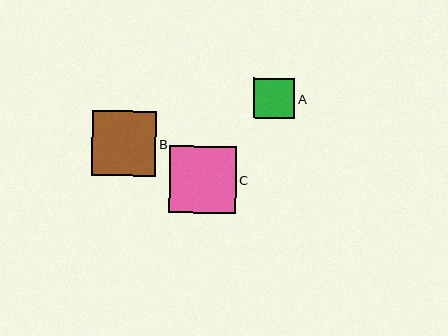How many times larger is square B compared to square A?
Square B is approximately 1.6 times the size of square A.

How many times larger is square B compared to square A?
Square B is approximately 1.6 times the size of square A.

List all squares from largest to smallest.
From largest to smallest: C, B, A.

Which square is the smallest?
Square A is the smallest with a size of approximately 41 pixels.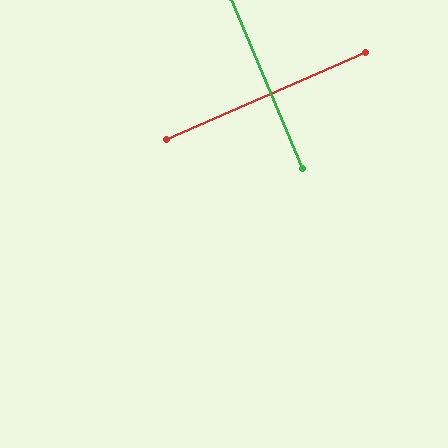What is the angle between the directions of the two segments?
Approximately 89 degrees.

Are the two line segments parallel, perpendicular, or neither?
Perpendicular — they meet at approximately 89°.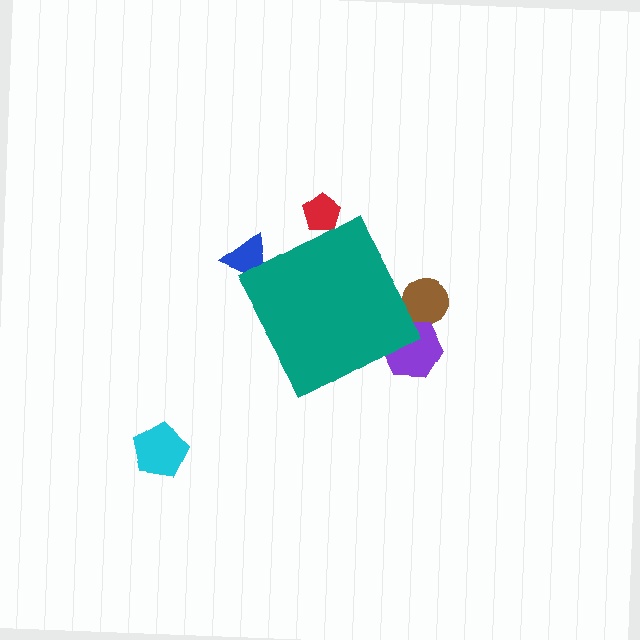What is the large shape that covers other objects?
A teal diamond.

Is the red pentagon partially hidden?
Yes, the red pentagon is partially hidden behind the teal diamond.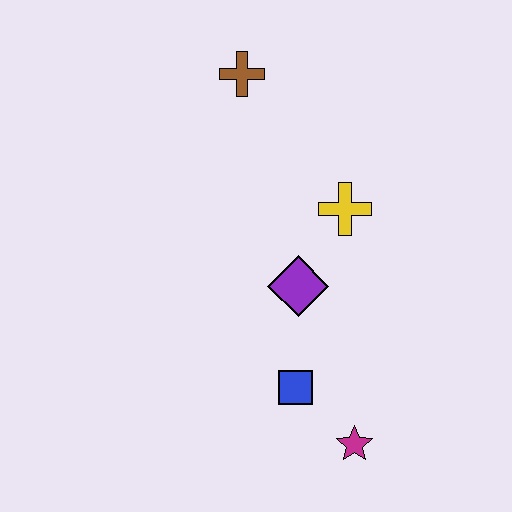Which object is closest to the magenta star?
The blue square is closest to the magenta star.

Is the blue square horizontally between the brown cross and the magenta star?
Yes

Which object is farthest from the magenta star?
The brown cross is farthest from the magenta star.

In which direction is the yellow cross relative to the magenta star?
The yellow cross is above the magenta star.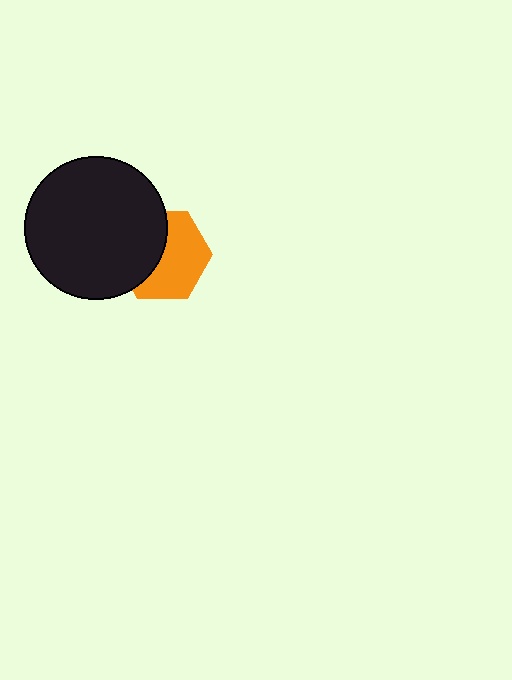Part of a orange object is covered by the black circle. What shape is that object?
It is a hexagon.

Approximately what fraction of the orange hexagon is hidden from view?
Roughly 43% of the orange hexagon is hidden behind the black circle.